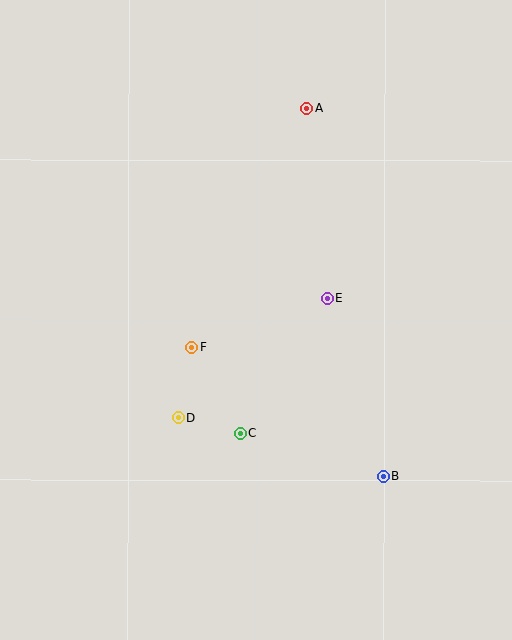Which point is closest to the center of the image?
Point F at (192, 347) is closest to the center.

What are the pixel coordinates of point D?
Point D is at (178, 417).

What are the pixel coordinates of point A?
Point A is at (307, 109).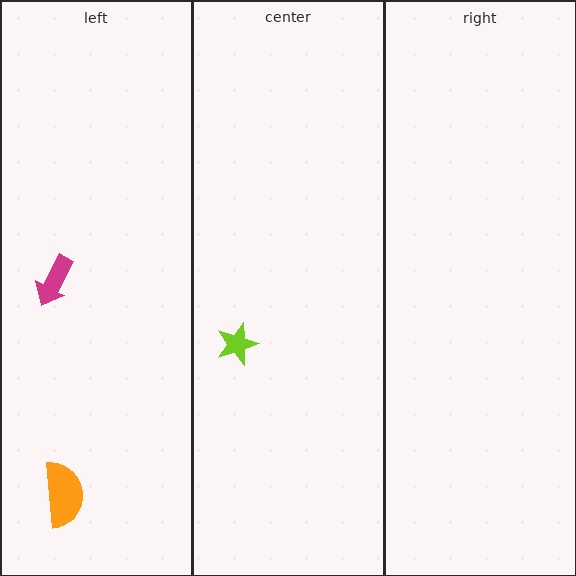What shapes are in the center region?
The lime star.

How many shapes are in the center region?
1.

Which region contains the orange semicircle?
The left region.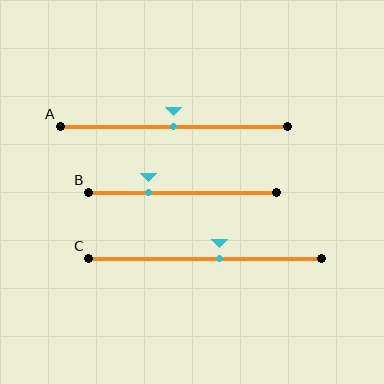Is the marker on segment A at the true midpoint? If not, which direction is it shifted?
Yes, the marker on segment A is at the true midpoint.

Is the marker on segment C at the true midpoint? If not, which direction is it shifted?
No, the marker on segment C is shifted to the right by about 6% of the segment length.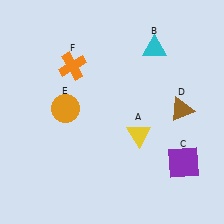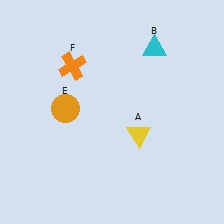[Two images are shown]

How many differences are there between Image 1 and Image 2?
There are 2 differences between the two images.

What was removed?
The brown triangle (D), the purple square (C) were removed in Image 2.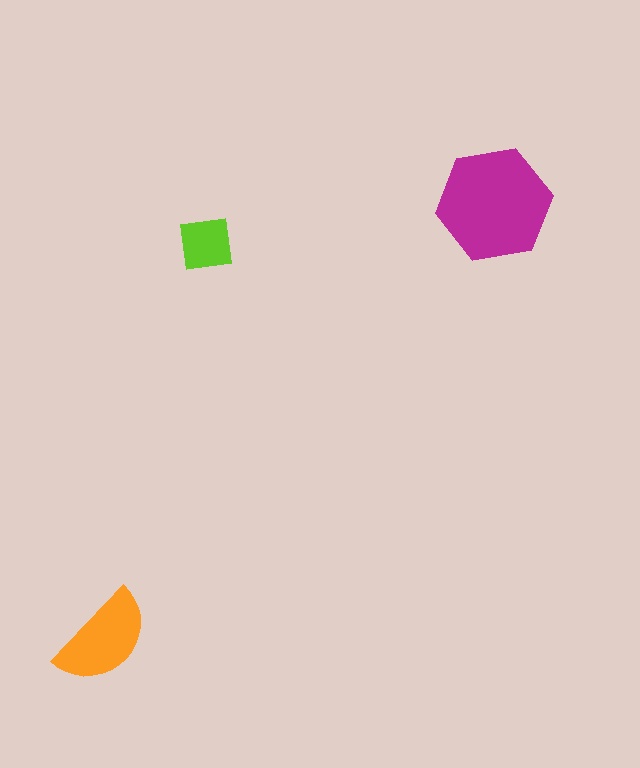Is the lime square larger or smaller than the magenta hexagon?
Smaller.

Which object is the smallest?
The lime square.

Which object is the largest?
The magenta hexagon.